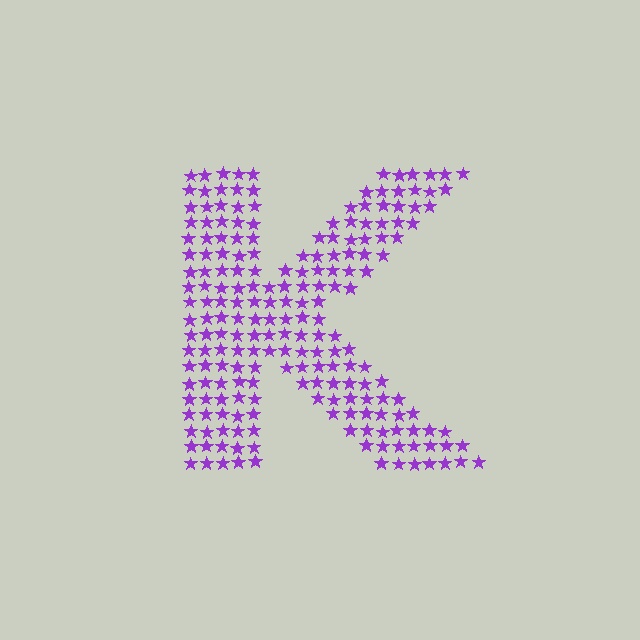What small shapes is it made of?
It is made of small stars.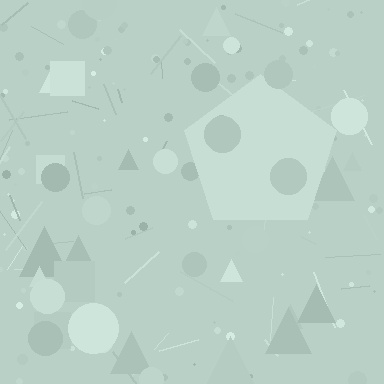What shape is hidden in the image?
A pentagon is hidden in the image.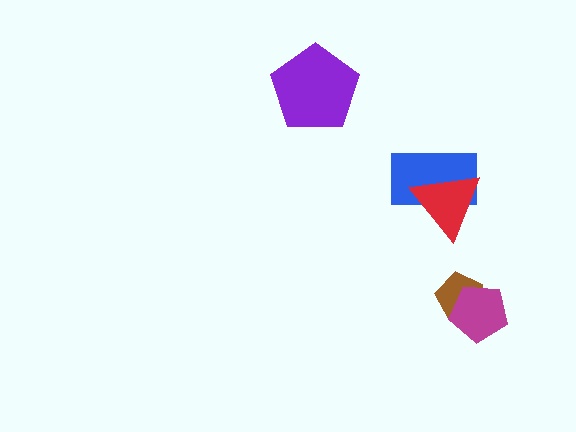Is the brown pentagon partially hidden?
Yes, it is partially covered by another shape.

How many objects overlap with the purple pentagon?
0 objects overlap with the purple pentagon.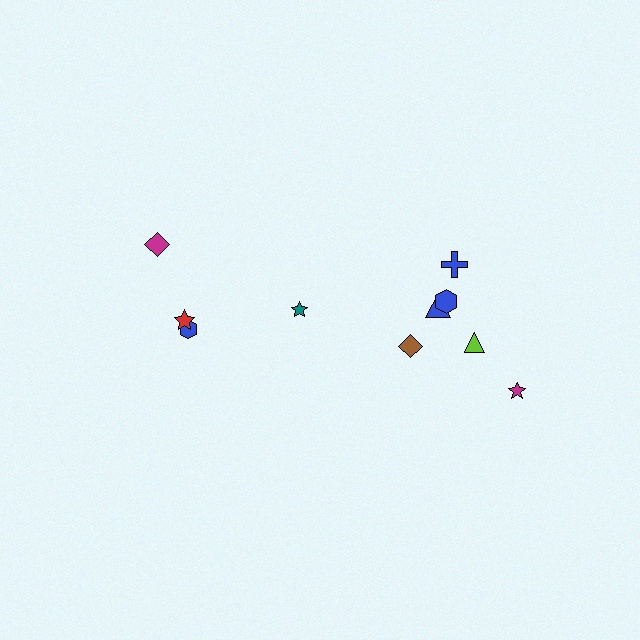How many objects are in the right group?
There are 6 objects.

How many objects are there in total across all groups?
There are 10 objects.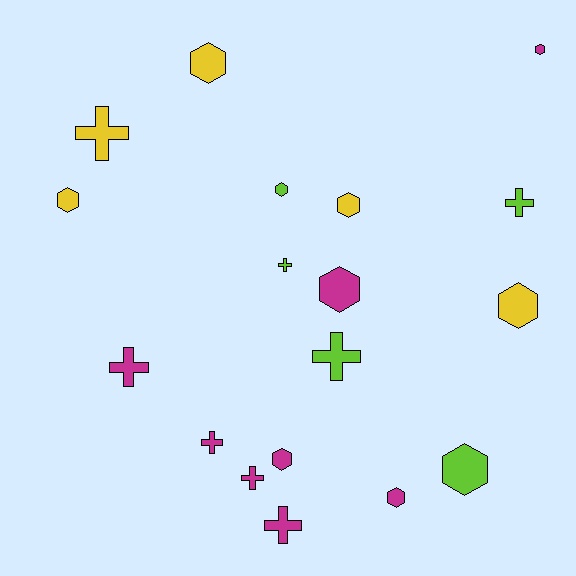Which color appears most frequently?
Magenta, with 8 objects.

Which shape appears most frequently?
Hexagon, with 10 objects.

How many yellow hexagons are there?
There are 4 yellow hexagons.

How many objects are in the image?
There are 18 objects.